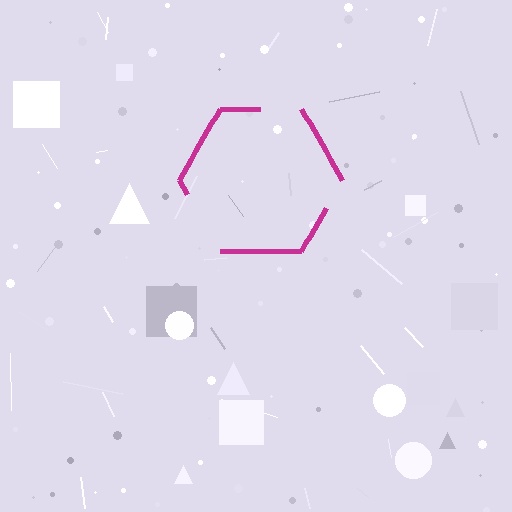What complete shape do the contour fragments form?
The contour fragments form a hexagon.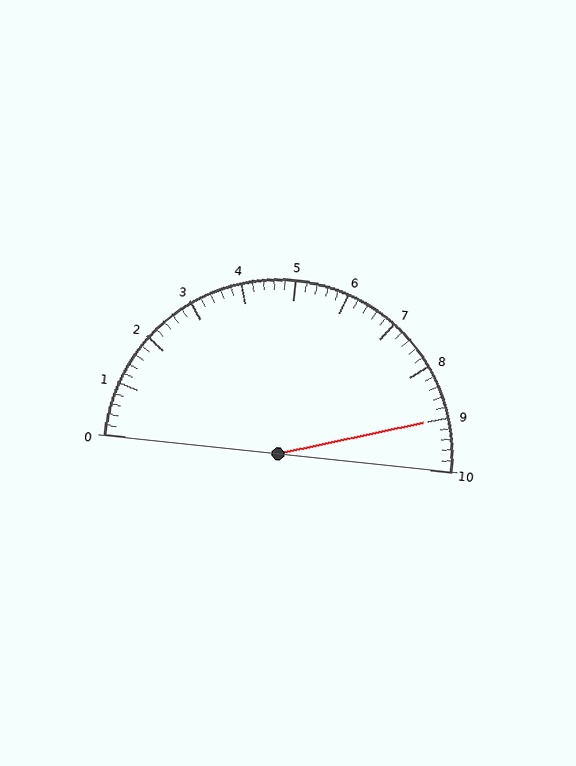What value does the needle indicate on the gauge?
The needle indicates approximately 9.0.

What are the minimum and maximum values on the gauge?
The gauge ranges from 0 to 10.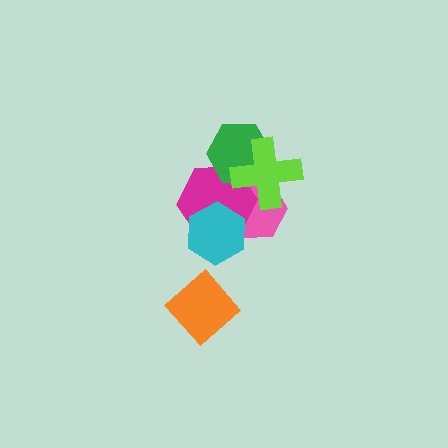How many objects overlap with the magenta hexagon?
4 objects overlap with the magenta hexagon.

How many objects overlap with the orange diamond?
0 objects overlap with the orange diamond.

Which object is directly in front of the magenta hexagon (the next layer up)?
The cyan hexagon is directly in front of the magenta hexagon.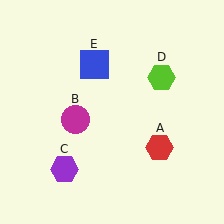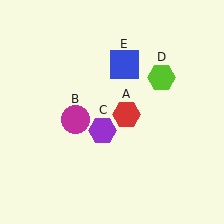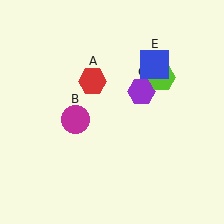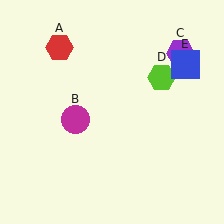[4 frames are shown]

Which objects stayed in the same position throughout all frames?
Magenta circle (object B) and lime hexagon (object D) remained stationary.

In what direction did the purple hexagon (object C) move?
The purple hexagon (object C) moved up and to the right.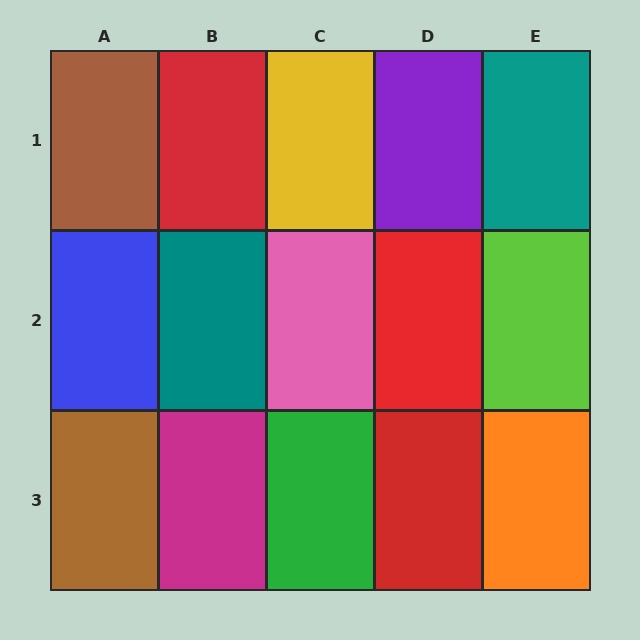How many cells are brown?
2 cells are brown.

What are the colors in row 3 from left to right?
Brown, magenta, green, red, orange.